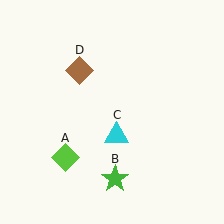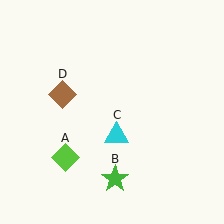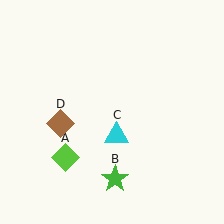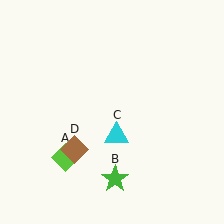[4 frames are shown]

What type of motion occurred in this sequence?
The brown diamond (object D) rotated counterclockwise around the center of the scene.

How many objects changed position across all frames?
1 object changed position: brown diamond (object D).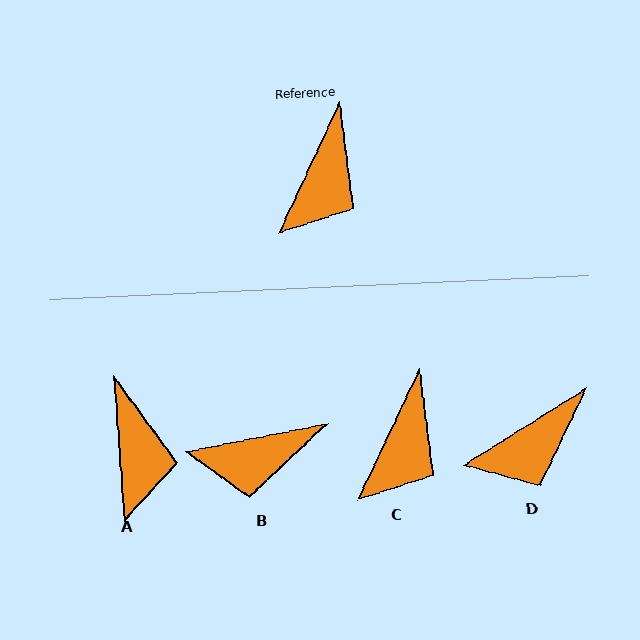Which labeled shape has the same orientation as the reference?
C.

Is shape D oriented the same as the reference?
No, it is off by about 33 degrees.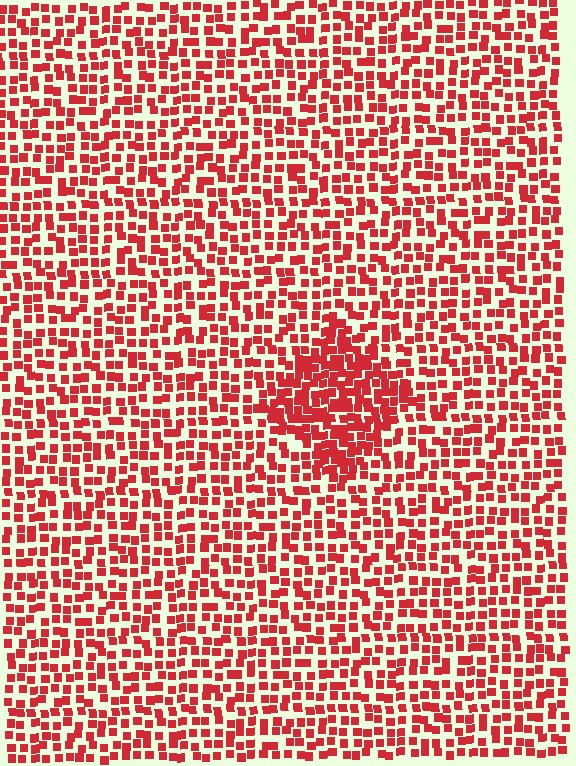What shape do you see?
I see a diamond.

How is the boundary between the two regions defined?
The boundary is defined by a change in element density (approximately 1.8x ratio). All elements are the same color, size, and shape.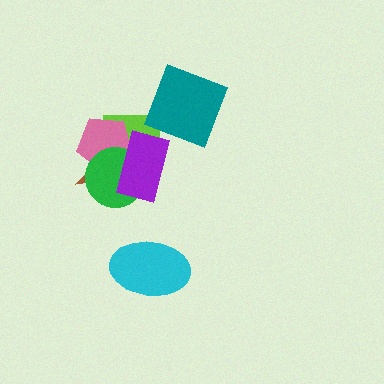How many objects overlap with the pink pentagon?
4 objects overlap with the pink pentagon.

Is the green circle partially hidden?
Yes, it is partially covered by another shape.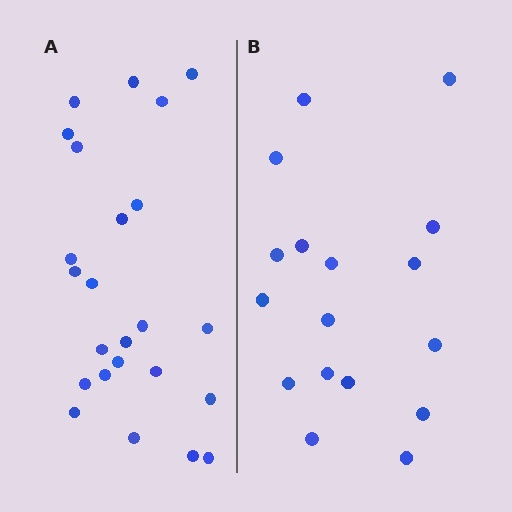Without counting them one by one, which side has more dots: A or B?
Region A (the left region) has more dots.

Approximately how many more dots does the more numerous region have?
Region A has roughly 8 or so more dots than region B.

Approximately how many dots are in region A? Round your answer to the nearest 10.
About 20 dots. (The exact count is 24, which rounds to 20.)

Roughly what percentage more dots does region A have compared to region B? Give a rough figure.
About 40% more.